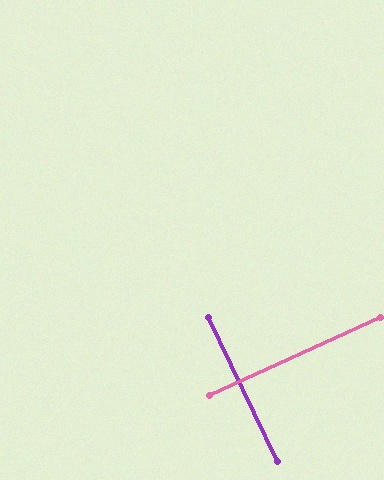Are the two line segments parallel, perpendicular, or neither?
Perpendicular — they meet at approximately 89°.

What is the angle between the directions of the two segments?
Approximately 89 degrees.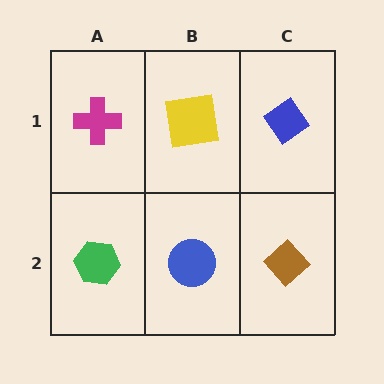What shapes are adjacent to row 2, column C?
A blue diamond (row 1, column C), a blue circle (row 2, column B).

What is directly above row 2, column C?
A blue diamond.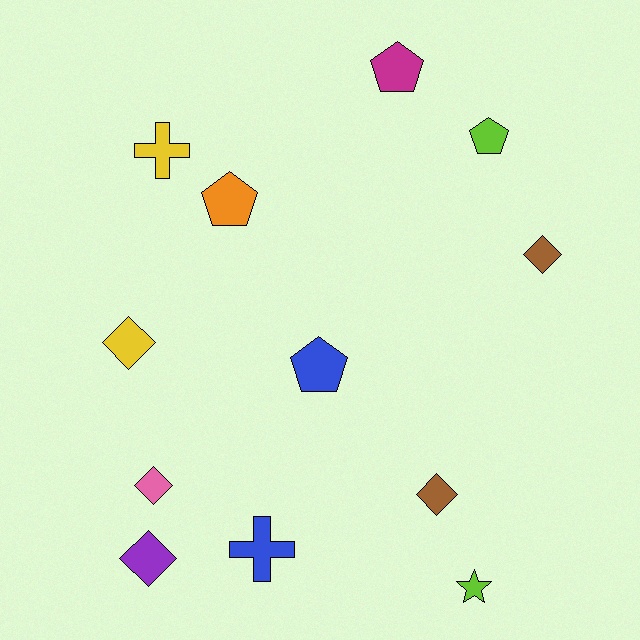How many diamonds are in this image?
There are 5 diamonds.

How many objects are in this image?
There are 12 objects.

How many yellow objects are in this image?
There are 2 yellow objects.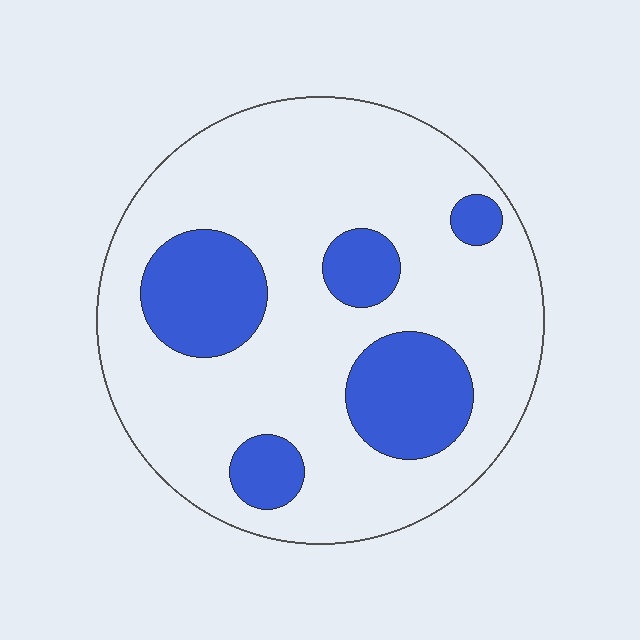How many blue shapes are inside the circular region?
5.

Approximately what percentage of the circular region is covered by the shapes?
Approximately 25%.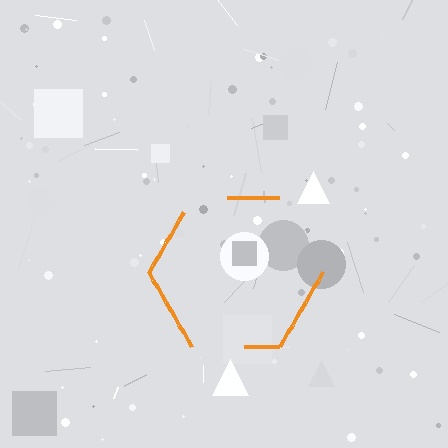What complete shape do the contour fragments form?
The contour fragments form a hexagon.